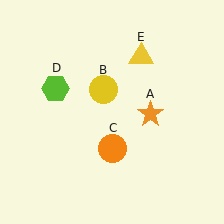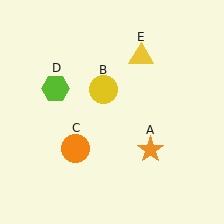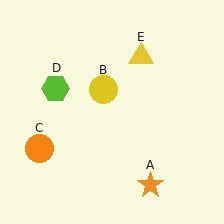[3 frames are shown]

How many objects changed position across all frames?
2 objects changed position: orange star (object A), orange circle (object C).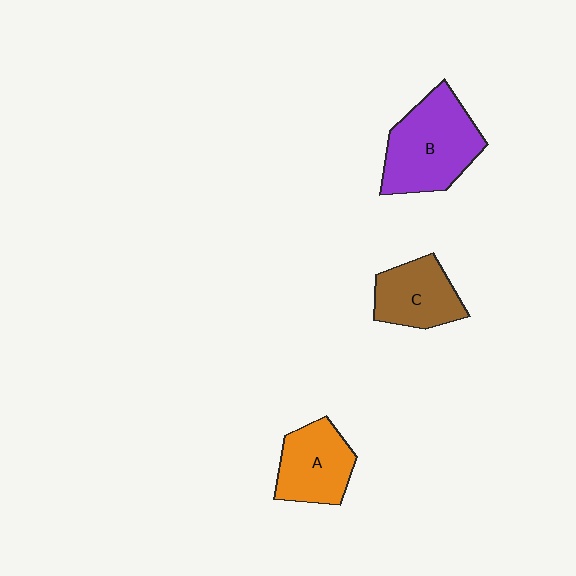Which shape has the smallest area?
Shape C (brown).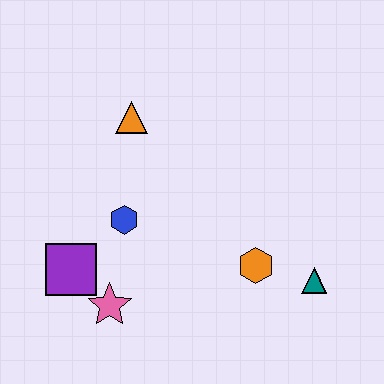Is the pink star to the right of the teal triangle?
No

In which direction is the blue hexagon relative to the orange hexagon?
The blue hexagon is to the left of the orange hexagon.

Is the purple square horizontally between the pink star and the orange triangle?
No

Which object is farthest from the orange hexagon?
The orange triangle is farthest from the orange hexagon.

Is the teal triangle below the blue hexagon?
Yes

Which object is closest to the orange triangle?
The blue hexagon is closest to the orange triangle.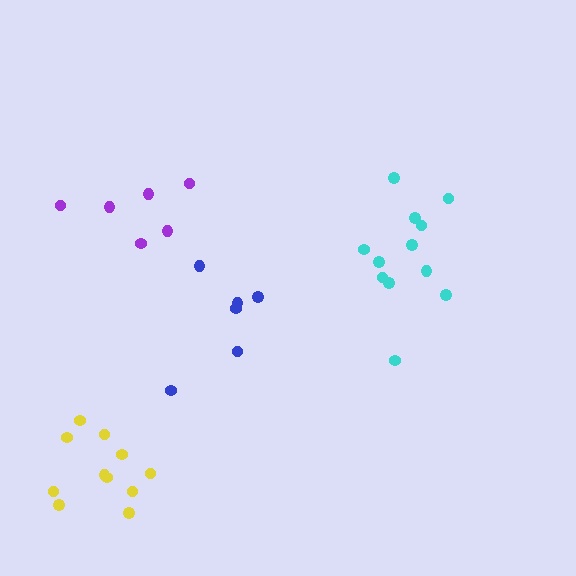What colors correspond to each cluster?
The clusters are colored: blue, cyan, yellow, purple.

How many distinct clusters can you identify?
There are 4 distinct clusters.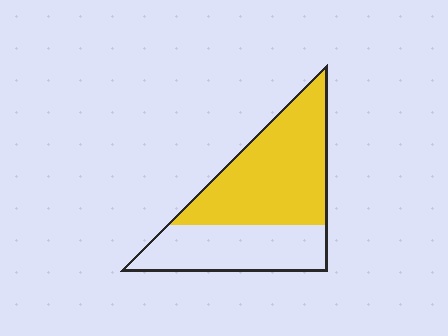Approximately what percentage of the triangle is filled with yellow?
Approximately 60%.